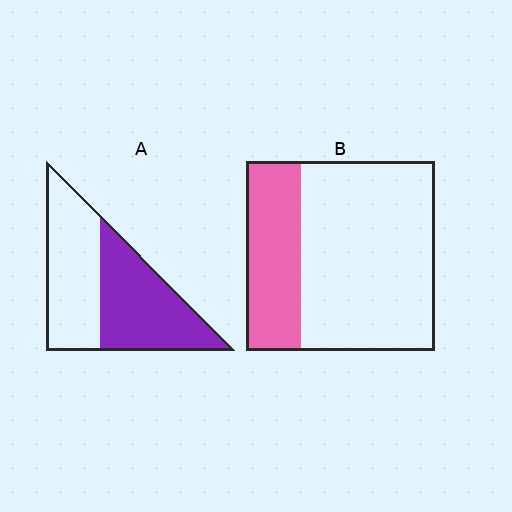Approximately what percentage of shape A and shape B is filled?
A is approximately 50% and B is approximately 30%.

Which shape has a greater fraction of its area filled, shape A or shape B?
Shape A.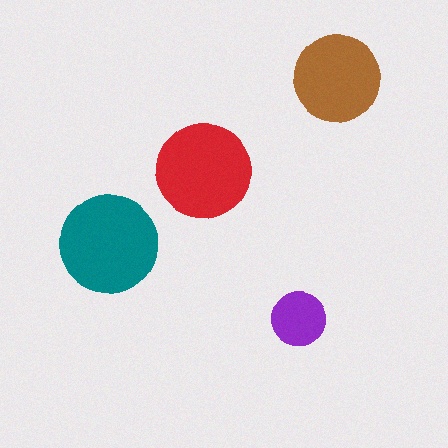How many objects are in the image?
There are 4 objects in the image.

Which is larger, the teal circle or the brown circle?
The teal one.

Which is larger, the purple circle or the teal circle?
The teal one.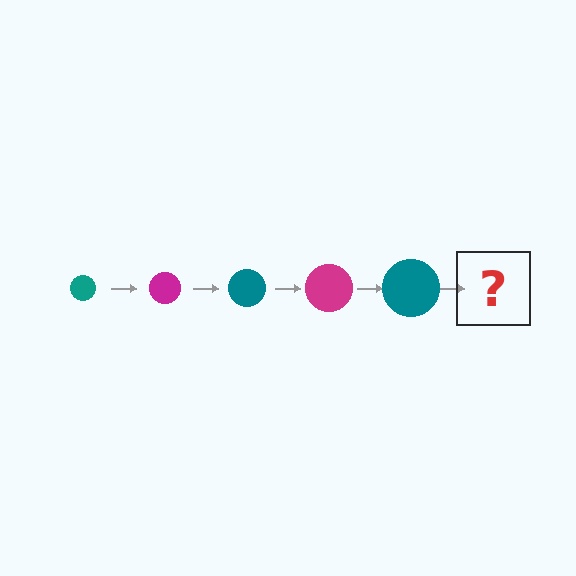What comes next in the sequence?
The next element should be a magenta circle, larger than the previous one.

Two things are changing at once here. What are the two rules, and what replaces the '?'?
The two rules are that the circle grows larger each step and the color cycles through teal and magenta. The '?' should be a magenta circle, larger than the previous one.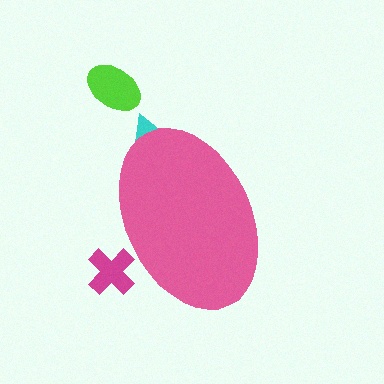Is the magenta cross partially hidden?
Yes, the magenta cross is partially hidden behind the pink ellipse.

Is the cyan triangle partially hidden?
Yes, the cyan triangle is partially hidden behind the pink ellipse.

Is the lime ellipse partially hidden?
No, the lime ellipse is fully visible.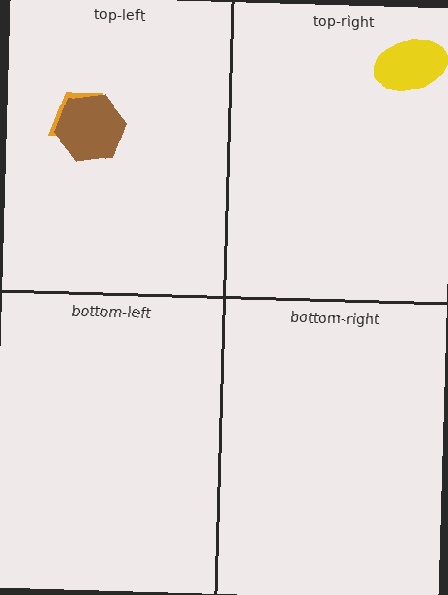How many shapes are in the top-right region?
1.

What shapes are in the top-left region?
The orange trapezoid, the brown hexagon.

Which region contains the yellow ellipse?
The top-right region.